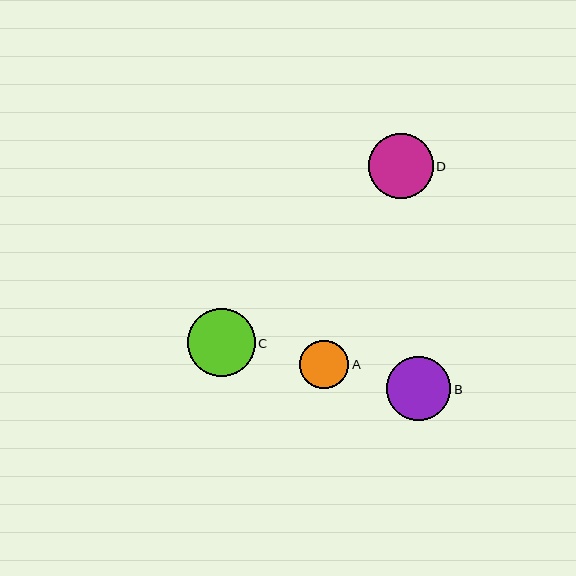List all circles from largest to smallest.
From largest to smallest: C, D, B, A.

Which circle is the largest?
Circle C is the largest with a size of approximately 68 pixels.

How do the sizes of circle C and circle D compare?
Circle C and circle D are approximately the same size.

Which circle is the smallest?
Circle A is the smallest with a size of approximately 49 pixels.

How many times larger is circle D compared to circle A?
Circle D is approximately 1.3 times the size of circle A.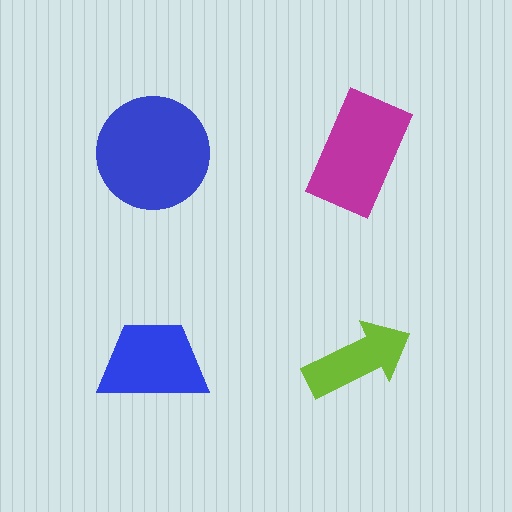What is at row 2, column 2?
A lime arrow.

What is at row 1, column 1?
A blue circle.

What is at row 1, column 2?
A magenta rectangle.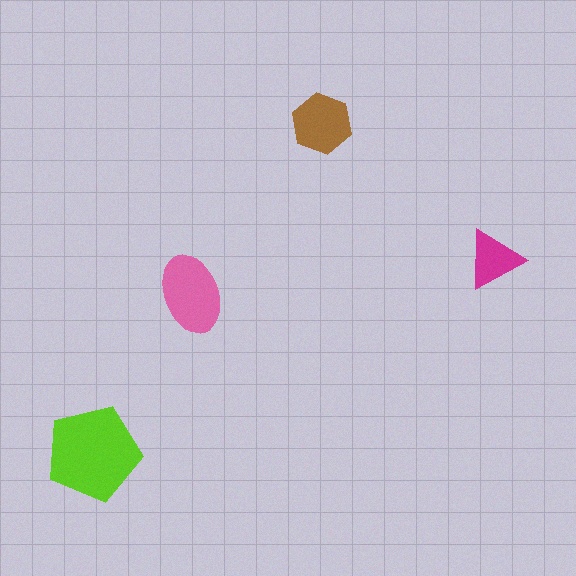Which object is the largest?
The lime pentagon.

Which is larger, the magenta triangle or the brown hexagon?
The brown hexagon.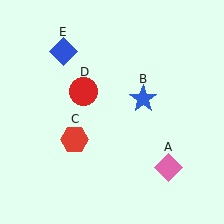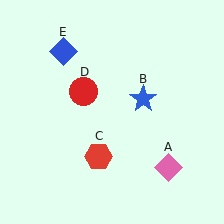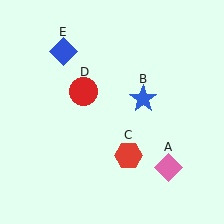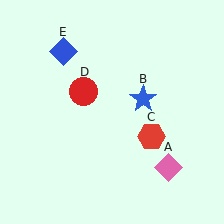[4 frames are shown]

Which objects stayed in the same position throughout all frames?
Pink diamond (object A) and blue star (object B) and red circle (object D) and blue diamond (object E) remained stationary.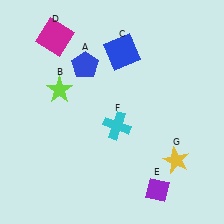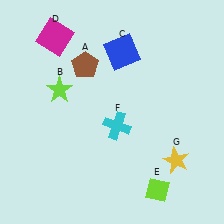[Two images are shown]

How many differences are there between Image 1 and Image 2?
There are 2 differences between the two images.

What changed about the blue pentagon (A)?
In Image 1, A is blue. In Image 2, it changed to brown.